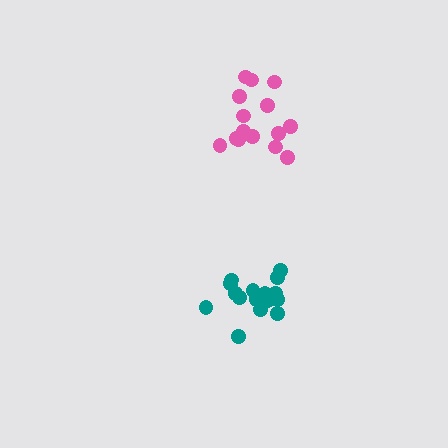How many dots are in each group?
Group 1: 16 dots, Group 2: 15 dots (31 total).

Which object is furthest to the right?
The teal cluster is rightmost.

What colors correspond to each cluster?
The clusters are colored: teal, pink.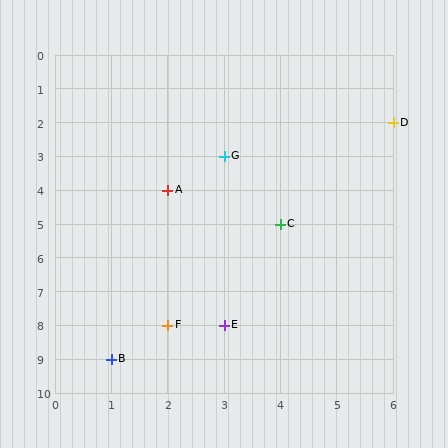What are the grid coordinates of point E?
Point E is at grid coordinates (3, 8).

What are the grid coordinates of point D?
Point D is at grid coordinates (6, 2).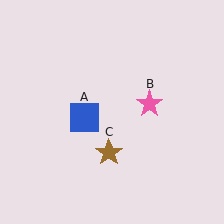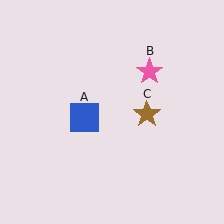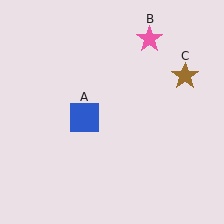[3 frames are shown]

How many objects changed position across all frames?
2 objects changed position: pink star (object B), brown star (object C).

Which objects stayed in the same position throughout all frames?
Blue square (object A) remained stationary.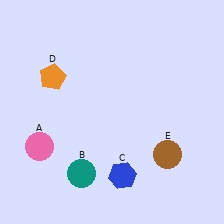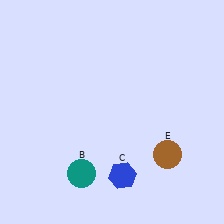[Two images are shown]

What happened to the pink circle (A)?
The pink circle (A) was removed in Image 2. It was in the bottom-left area of Image 1.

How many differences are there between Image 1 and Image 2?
There are 2 differences between the two images.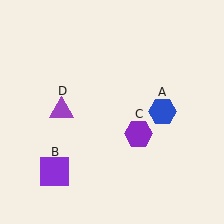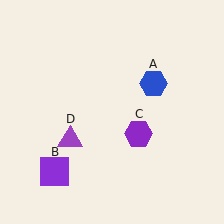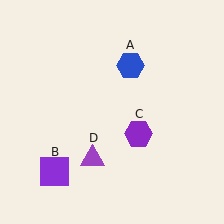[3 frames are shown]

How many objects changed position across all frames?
2 objects changed position: blue hexagon (object A), purple triangle (object D).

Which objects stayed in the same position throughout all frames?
Purple square (object B) and purple hexagon (object C) remained stationary.